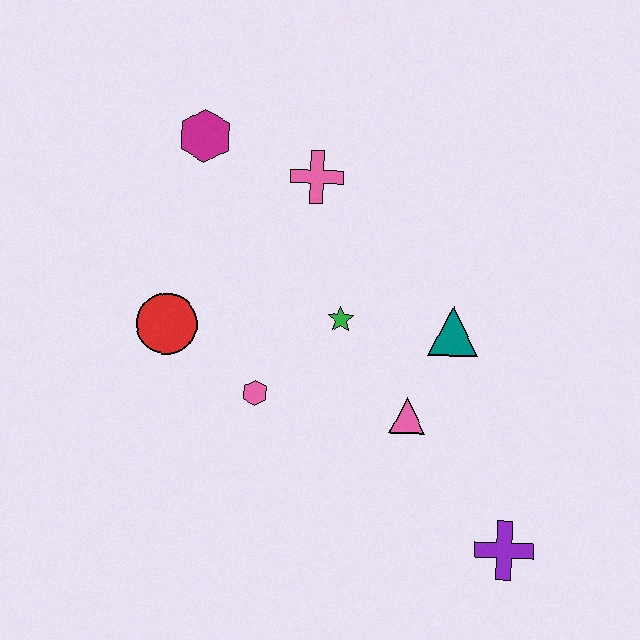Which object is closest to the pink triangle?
The teal triangle is closest to the pink triangle.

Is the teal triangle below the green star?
Yes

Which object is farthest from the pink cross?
The purple cross is farthest from the pink cross.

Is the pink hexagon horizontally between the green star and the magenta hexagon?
Yes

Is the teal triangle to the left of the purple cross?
Yes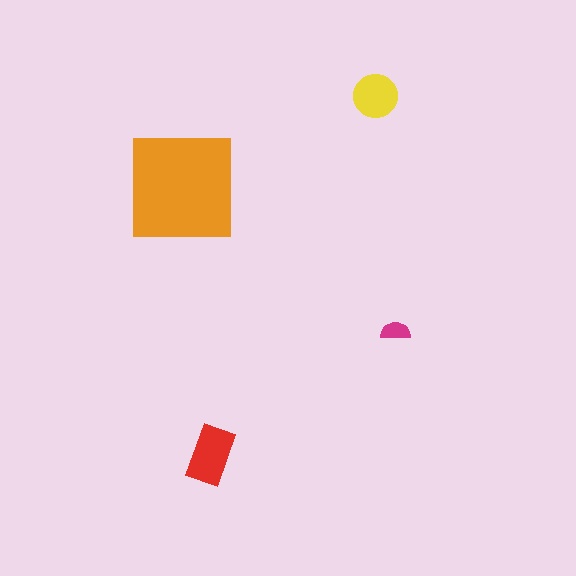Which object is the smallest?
The magenta semicircle.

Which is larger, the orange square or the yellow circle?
The orange square.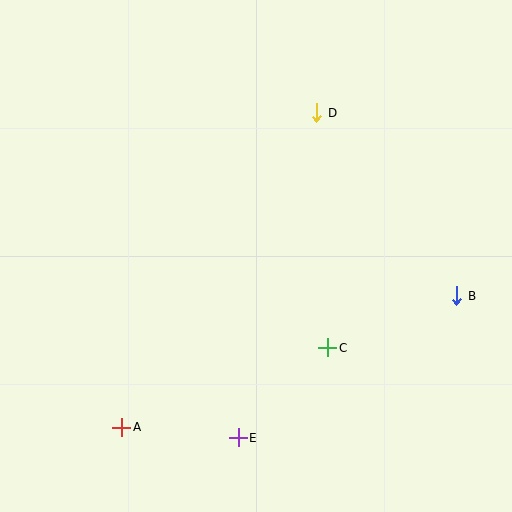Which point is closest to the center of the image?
Point C at (328, 348) is closest to the center.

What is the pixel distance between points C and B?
The distance between C and B is 139 pixels.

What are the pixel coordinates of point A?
Point A is at (122, 427).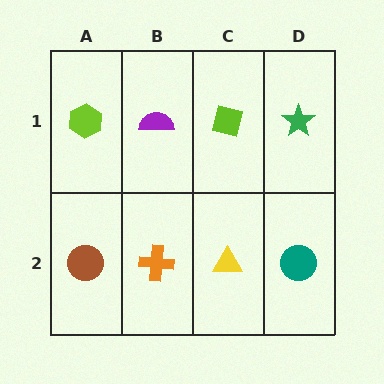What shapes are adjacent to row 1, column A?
A brown circle (row 2, column A), a purple semicircle (row 1, column B).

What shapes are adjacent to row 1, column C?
A yellow triangle (row 2, column C), a purple semicircle (row 1, column B), a green star (row 1, column D).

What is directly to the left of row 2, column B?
A brown circle.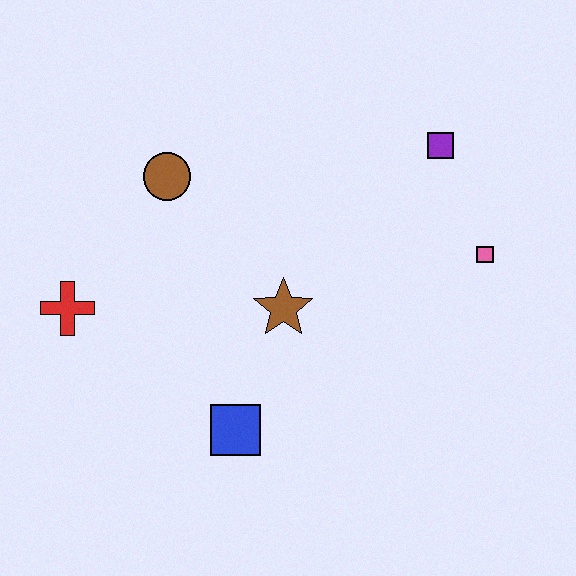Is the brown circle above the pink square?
Yes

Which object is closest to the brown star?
The blue square is closest to the brown star.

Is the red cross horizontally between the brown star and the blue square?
No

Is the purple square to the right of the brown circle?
Yes